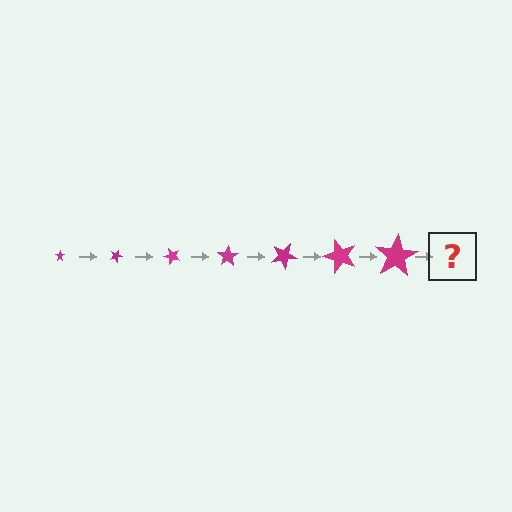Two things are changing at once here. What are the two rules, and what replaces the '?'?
The two rules are that the star grows larger each step and it rotates 25 degrees each step. The '?' should be a star, larger than the previous one and rotated 175 degrees from the start.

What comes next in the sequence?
The next element should be a star, larger than the previous one and rotated 175 degrees from the start.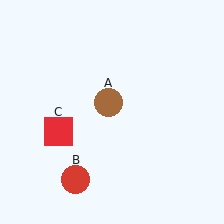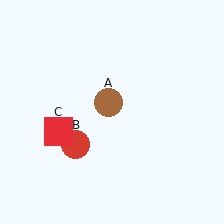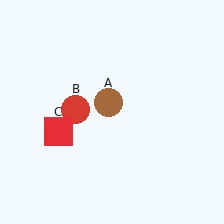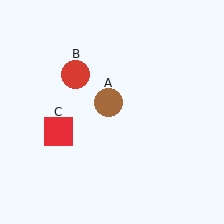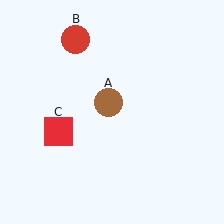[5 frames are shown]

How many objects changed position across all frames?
1 object changed position: red circle (object B).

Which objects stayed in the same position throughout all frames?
Brown circle (object A) and red square (object C) remained stationary.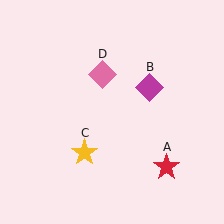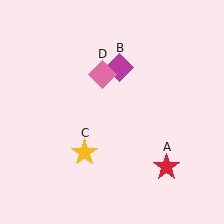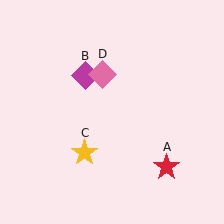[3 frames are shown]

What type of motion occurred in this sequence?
The magenta diamond (object B) rotated counterclockwise around the center of the scene.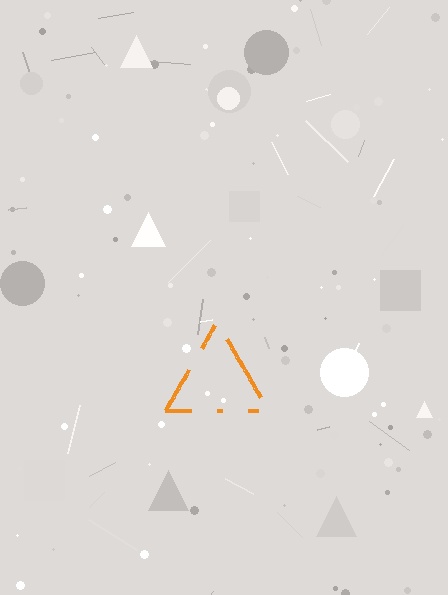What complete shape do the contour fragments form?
The contour fragments form a triangle.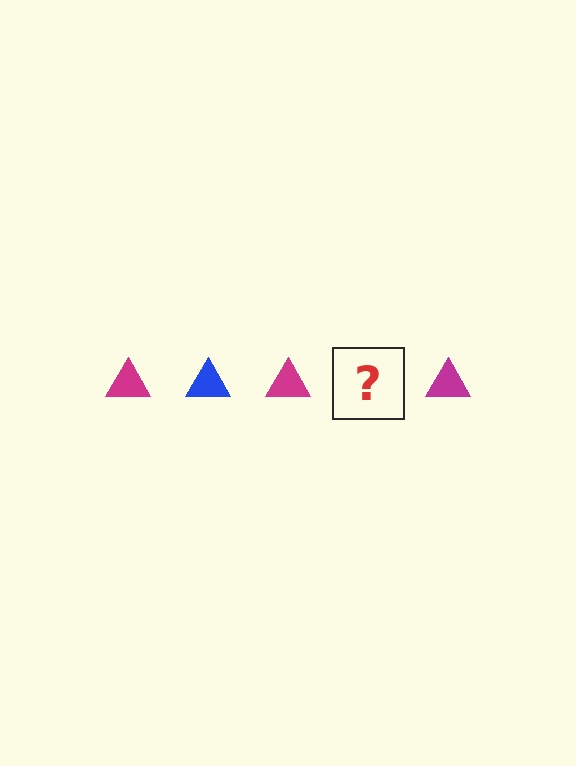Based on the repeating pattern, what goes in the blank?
The blank should be a blue triangle.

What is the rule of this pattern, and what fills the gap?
The rule is that the pattern cycles through magenta, blue triangles. The gap should be filled with a blue triangle.